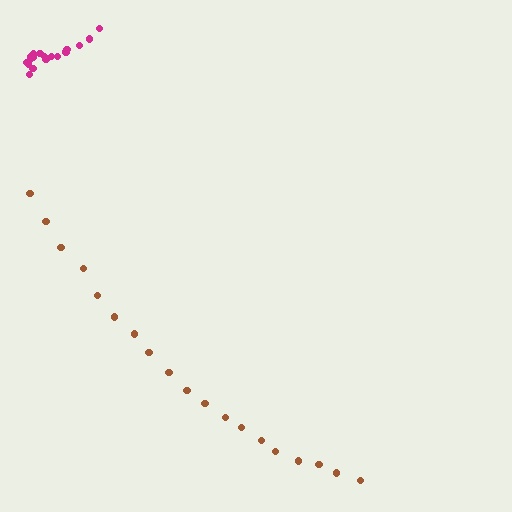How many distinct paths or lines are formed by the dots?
There are 2 distinct paths.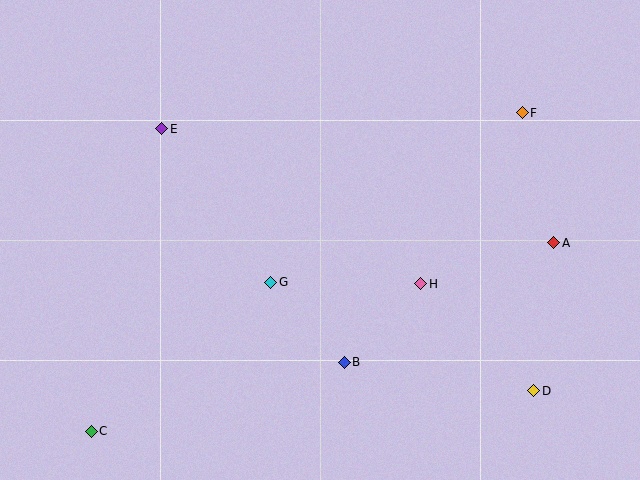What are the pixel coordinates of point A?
Point A is at (554, 243).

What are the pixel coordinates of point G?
Point G is at (271, 282).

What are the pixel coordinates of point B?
Point B is at (344, 362).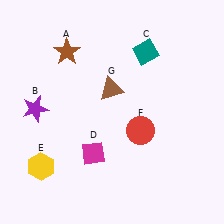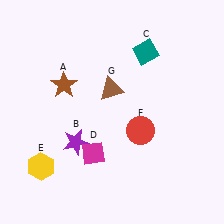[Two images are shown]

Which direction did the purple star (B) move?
The purple star (B) moved right.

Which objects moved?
The objects that moved are: the brown star (A), the purple star (B).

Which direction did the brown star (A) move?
The brown star (A) moved down.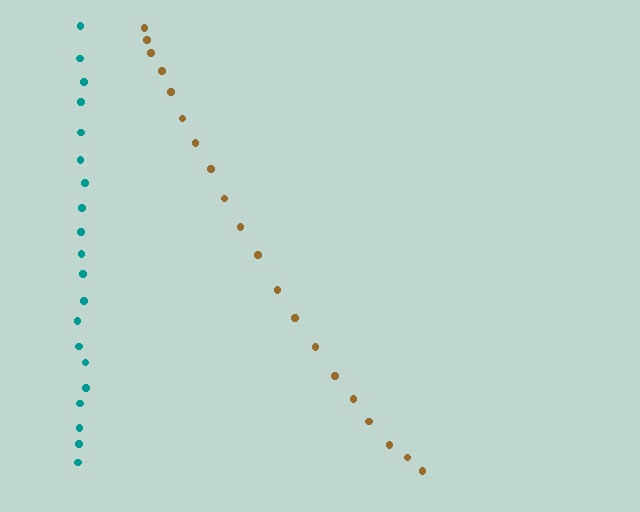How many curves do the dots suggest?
There are 2 distinct paths.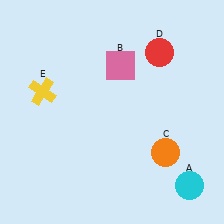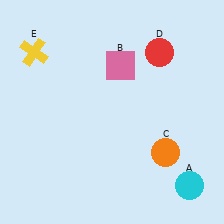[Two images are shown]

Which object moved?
The yellow cross (E) moved up.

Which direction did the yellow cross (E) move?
The yellow cross (E) moved up.